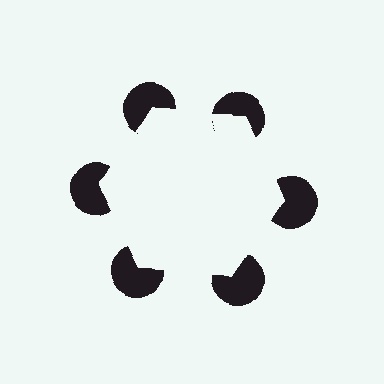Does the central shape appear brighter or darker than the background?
It typically appears slightly brighter than the background, even though no actual brightness change is drawn.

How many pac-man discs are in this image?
There are 6 — one at each vertex of the illusory hexagon.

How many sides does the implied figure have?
6 sides.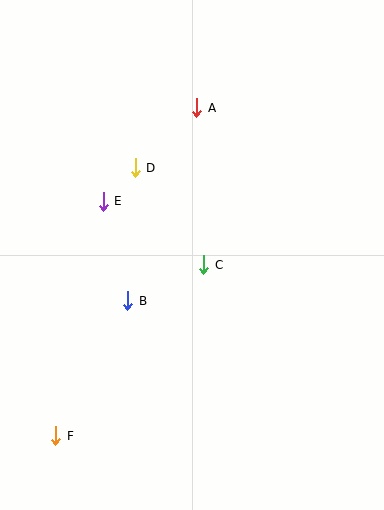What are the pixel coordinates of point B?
Point B is at (128, 301).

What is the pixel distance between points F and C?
The distance between F and C is 226 pixels.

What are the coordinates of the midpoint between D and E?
The midpoint between D and E is at (119, 184).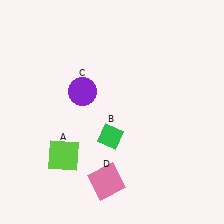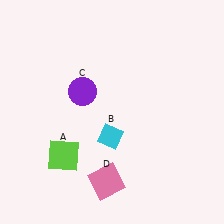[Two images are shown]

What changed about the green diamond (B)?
In Image 1, B is green. In Image 2, it changed to cyan.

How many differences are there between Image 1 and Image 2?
There is 1 difference between the two images.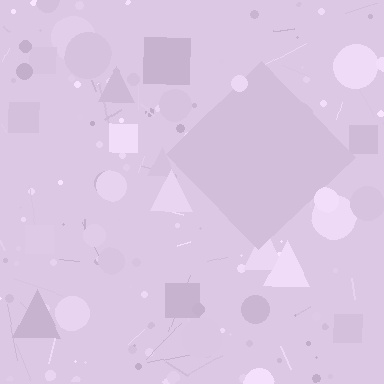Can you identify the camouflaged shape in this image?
The camouflaged shape is a diamond.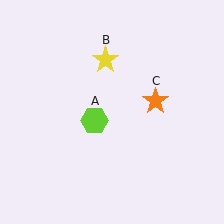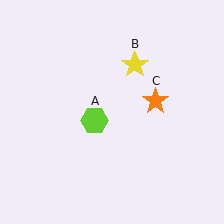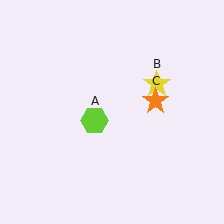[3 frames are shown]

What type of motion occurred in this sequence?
The yellow star (object B) rotated clockwise around the center of the scene.